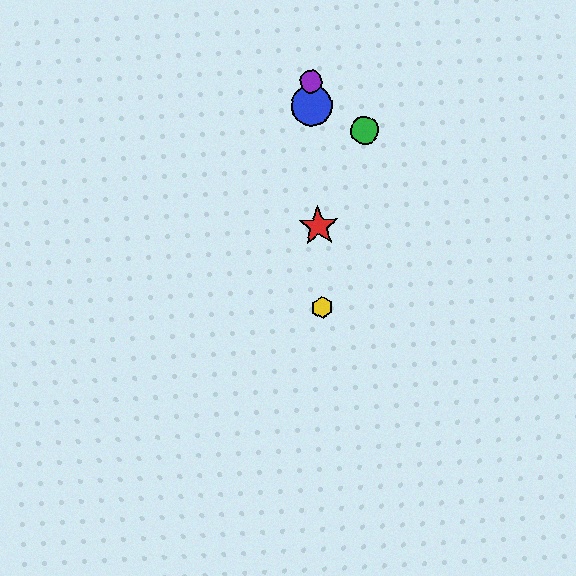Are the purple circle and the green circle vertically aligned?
No, the purple circle is at x≈311 and the green circle is at x≈365.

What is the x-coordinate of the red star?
The red star is at x≈318.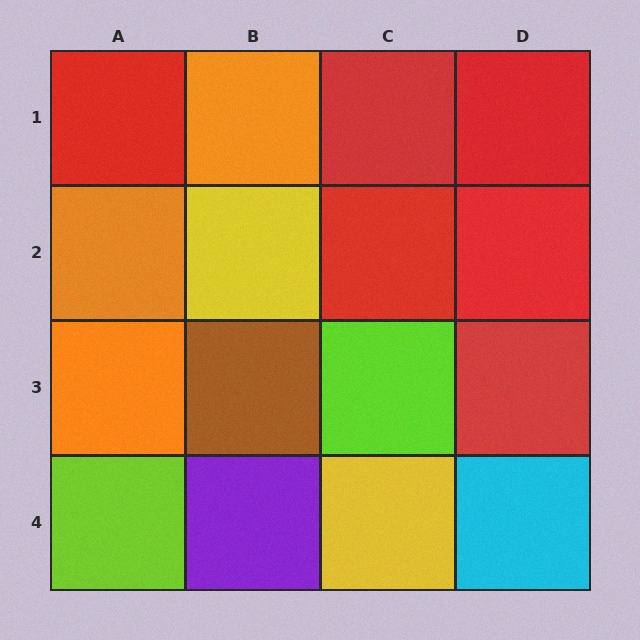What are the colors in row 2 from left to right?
Orange, yellow, red, red.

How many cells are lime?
2 cells are lime.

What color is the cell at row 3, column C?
Lime.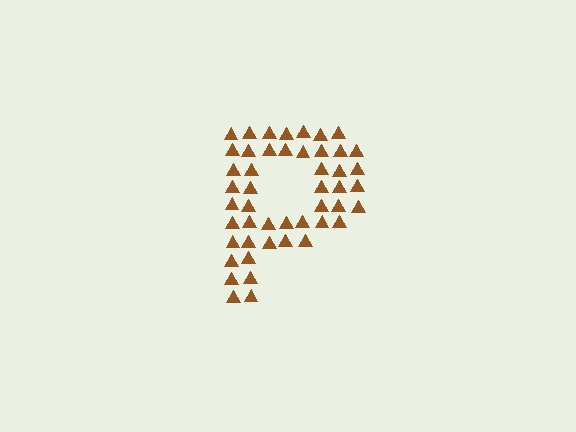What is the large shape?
The large shape is the letter P.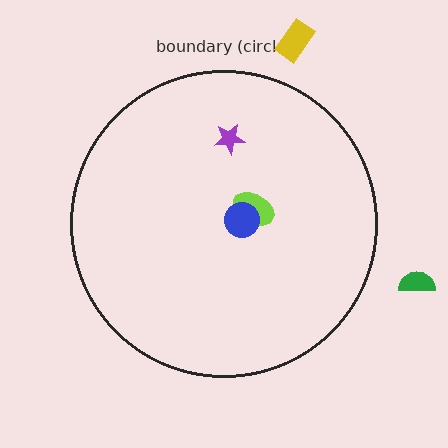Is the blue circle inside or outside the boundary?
Inside.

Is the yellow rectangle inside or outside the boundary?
Outside.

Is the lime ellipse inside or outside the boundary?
Inside.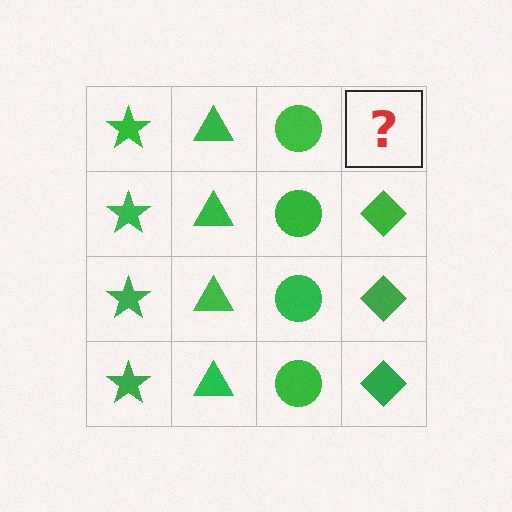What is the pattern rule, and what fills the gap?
The rule is that each column has a consistent shape. The gap should be filled with a green diamond.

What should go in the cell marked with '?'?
The missing cell should contain a green diamond.